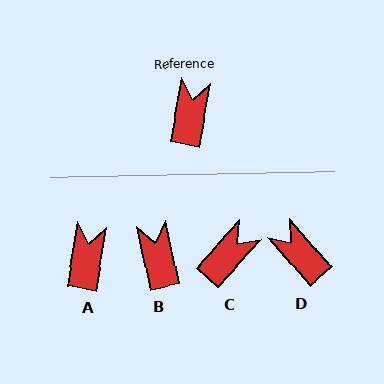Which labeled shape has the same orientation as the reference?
A.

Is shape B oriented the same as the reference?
No, it is off by about 21 degrees.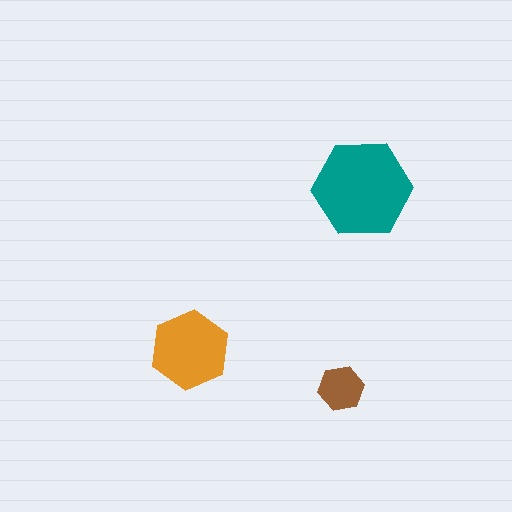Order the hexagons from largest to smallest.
the teal one, the orange one, the brown one.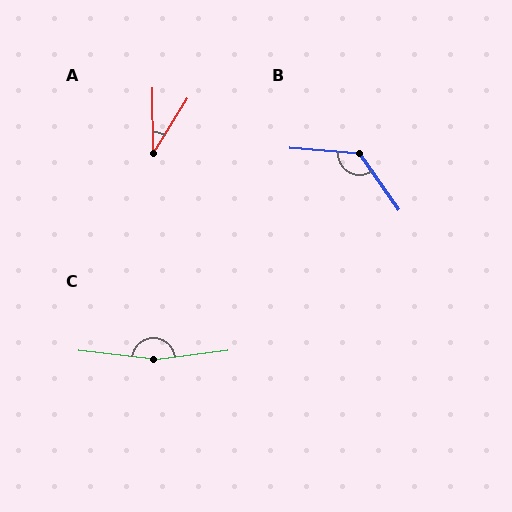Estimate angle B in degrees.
Approximately 129 degrees.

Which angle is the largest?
C, at approximately 167 degrees.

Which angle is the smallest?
A, at approximately 32 degrees.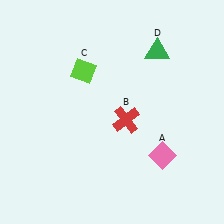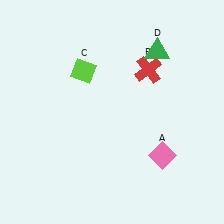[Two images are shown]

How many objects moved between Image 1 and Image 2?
1 object moved between the two images.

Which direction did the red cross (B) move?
The red cross (B) moved up.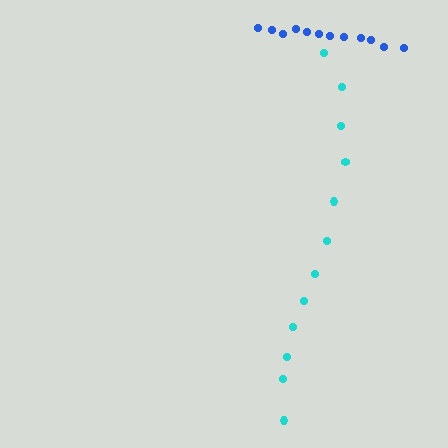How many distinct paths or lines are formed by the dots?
There are 2 distinct paths.